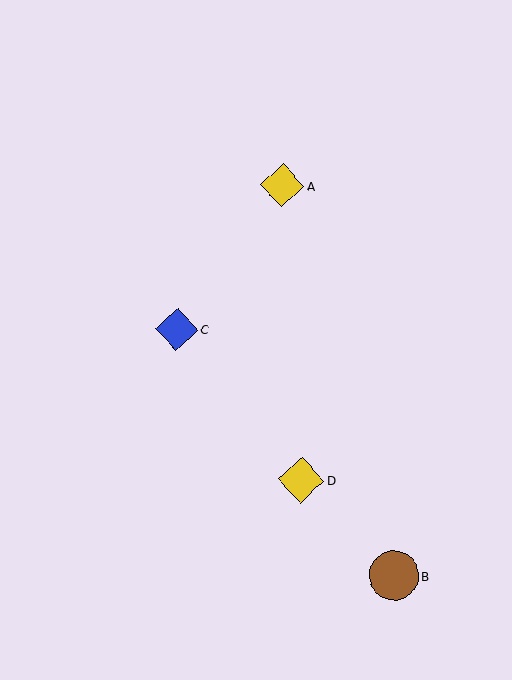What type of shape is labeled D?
Shape D is a yellow diamond.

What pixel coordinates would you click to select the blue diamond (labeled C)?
Click at (177, 329) to select the blue diamond C.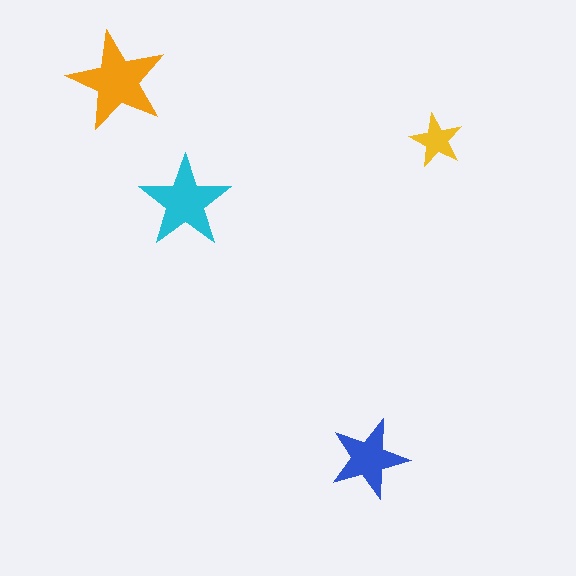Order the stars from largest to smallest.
the orange one, the cyan one, the blue one, the yellow one.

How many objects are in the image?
There are 4 objects in the image.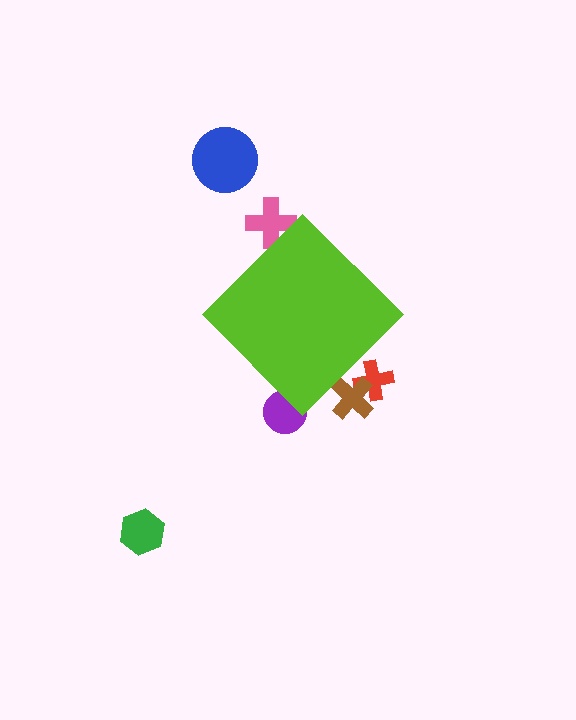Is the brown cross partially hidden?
Yes, the brown cross is partially hidden behind the lime diamond.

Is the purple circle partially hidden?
Yes, the purple circle is partially hidden behind the lime diamond.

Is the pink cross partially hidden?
Yes, the pink cross is partially hidden behind the lime diamond.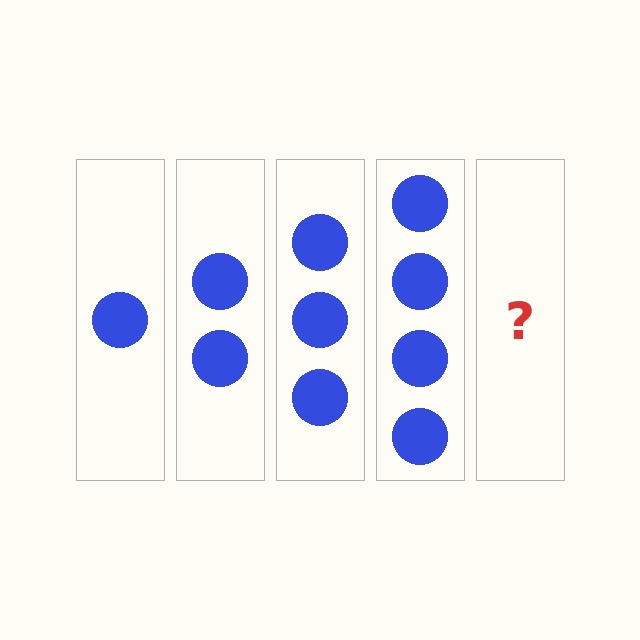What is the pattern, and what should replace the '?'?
The pattern is that each step adds one more circle. The '?' should be 5 circles.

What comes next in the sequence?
The next element should be 5 circles.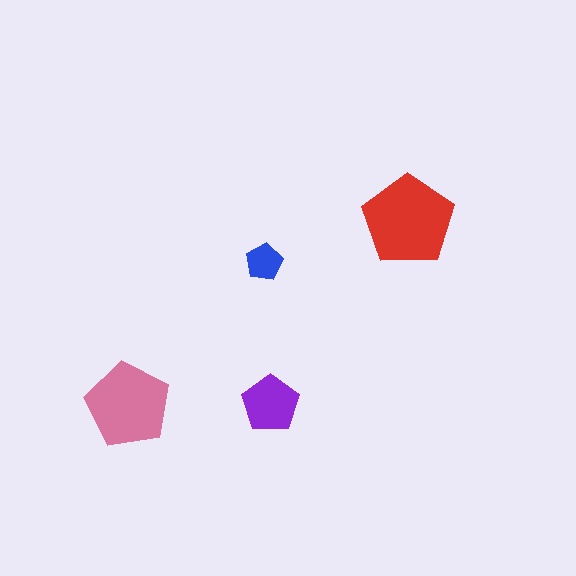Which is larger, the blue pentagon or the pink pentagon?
The pink one.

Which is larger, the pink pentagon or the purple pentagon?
The pink one.